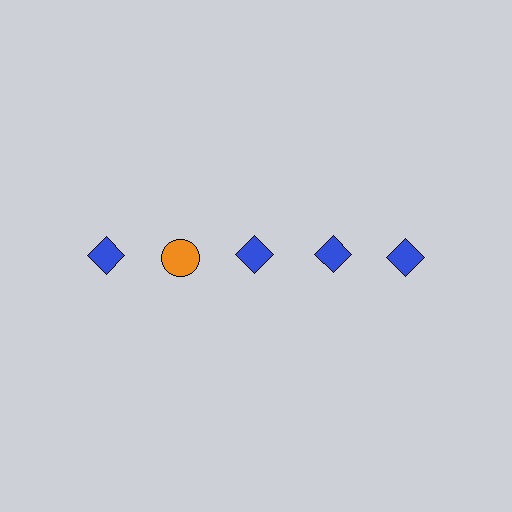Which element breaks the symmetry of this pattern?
The orange circle in the top row, second from left column breaks the symmetry. All other shapes are blue diamonds.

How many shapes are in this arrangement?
There are 5 shapes arranged in a grid pattern.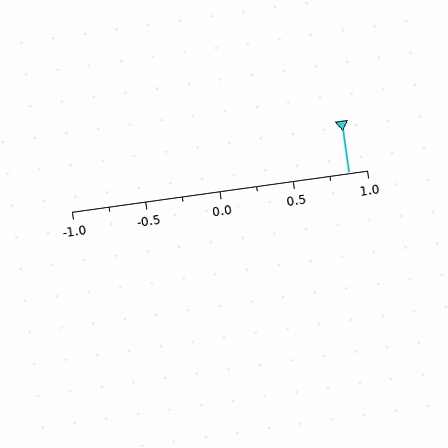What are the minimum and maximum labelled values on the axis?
The axis runs from -1.0 to 1.0.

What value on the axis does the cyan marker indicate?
The marker indicates approximately 0.88.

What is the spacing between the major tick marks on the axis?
The major ticks are spaced 0.5 apart.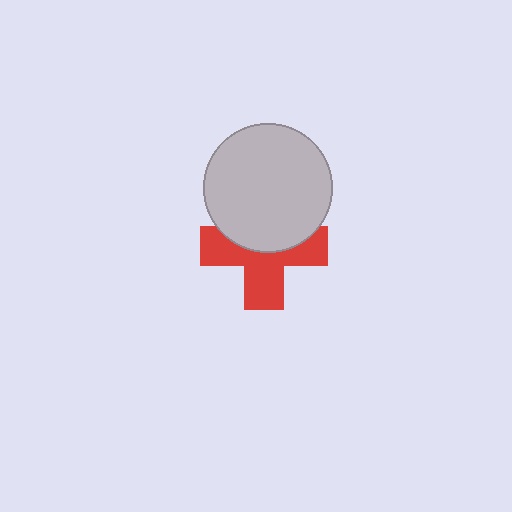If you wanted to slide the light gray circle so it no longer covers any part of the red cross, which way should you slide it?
Slide it up — that is the most direct way to separate the two shapes.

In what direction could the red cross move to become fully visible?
The red cross could move down. That would shift it out from behind the light gray circle entirely.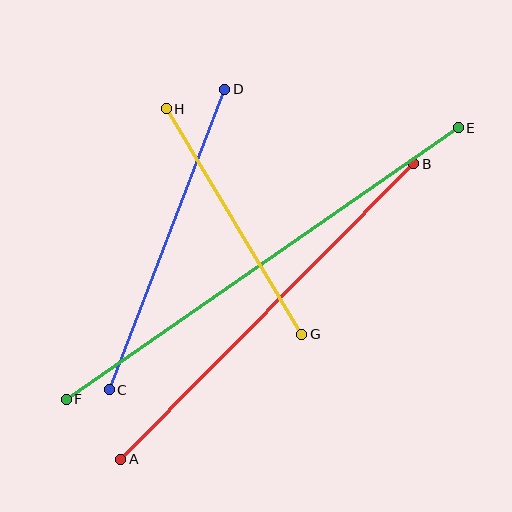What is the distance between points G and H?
The distance is approximately 263 pixels.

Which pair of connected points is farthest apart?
Points E and F are farthest apart.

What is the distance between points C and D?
The distance is approximately 322 pixels.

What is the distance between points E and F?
The distance is approximately 477 pixels.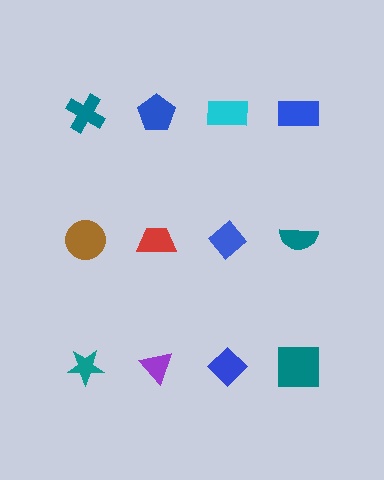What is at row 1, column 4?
A blue rectangle.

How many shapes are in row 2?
4 shapes.